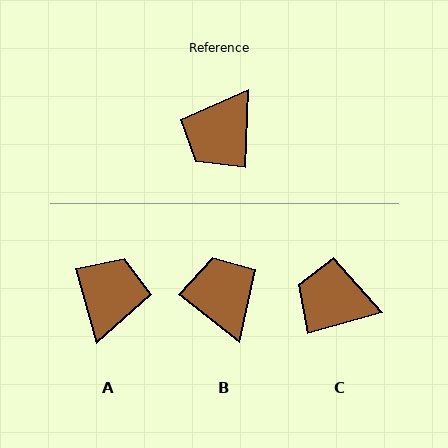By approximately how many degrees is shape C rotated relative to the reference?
Approximately 72 degrees clockwise.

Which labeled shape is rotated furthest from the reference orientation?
A, about 162 degrees away.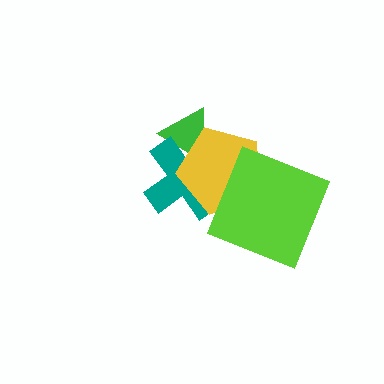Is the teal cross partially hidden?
Yes, it is partially covered by another shape.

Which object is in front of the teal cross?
The yellow pentagon is in front of the teal cross.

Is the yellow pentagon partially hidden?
Yes, it is partially covered by another shape.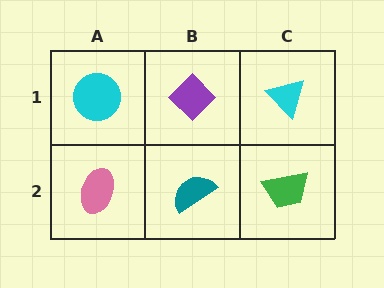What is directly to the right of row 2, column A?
A teal semicircle.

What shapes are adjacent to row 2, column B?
A purple diamond (row 1, column B), a pink ellipse (row 2, column A), a green trapezoid (row 2, column C).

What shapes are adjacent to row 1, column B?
A teal semicircle (row 2, column B), a cyan circle (row 1, column A), a cyan triangle (row 1, column C).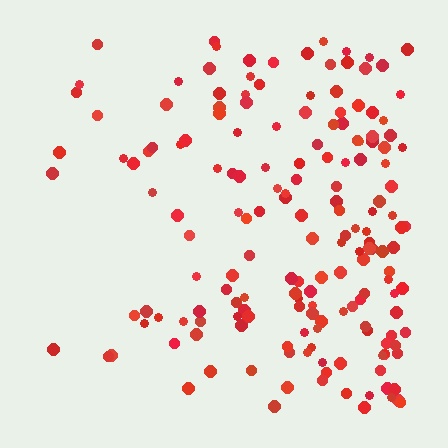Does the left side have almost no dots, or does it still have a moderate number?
Still a moderate number, just noticeably fewer than the right.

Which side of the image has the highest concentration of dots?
The right.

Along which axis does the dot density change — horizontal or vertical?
Horizontal.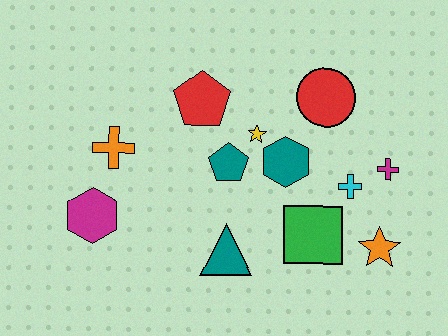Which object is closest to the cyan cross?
The magenta cross is closest to the cyan cross.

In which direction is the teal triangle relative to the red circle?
The teal triangle is below the red circle.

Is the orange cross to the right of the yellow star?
No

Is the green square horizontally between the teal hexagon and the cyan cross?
Yes